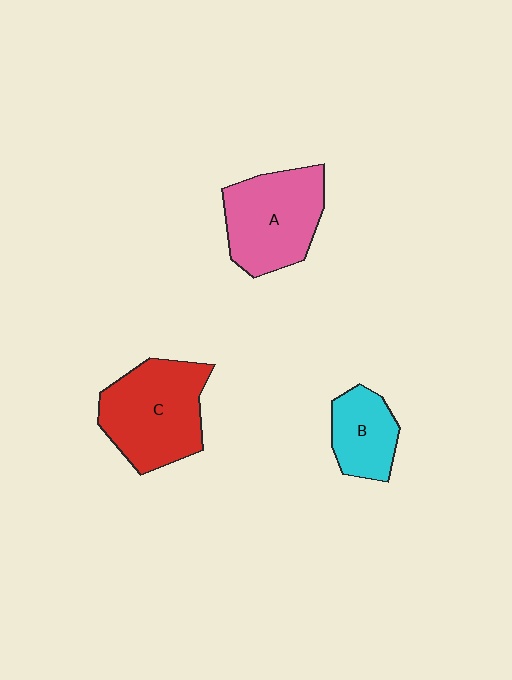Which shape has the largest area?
Shape C (red).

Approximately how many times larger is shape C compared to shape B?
Approximately 1.8 times.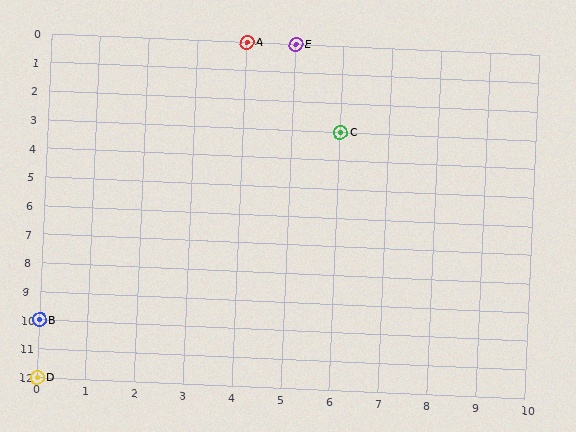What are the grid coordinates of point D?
Point D is at grid coordinates (0, 12).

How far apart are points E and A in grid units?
Points E and A are 1 column apart.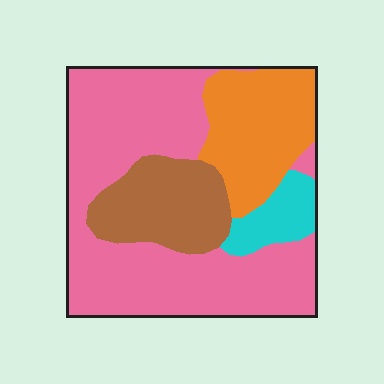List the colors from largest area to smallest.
From largest to smallest: pink, orange, brown, cyan.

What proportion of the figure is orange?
Orange takes up about one fifth (1/5) of the figure.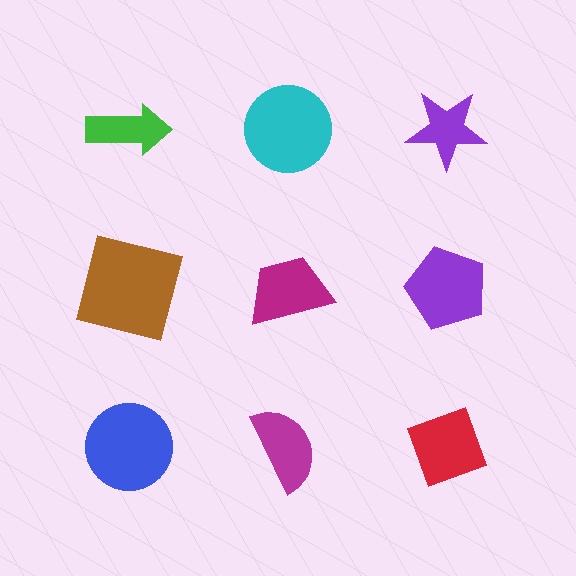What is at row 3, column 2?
A magenta semicircle.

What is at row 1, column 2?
A cyan circle.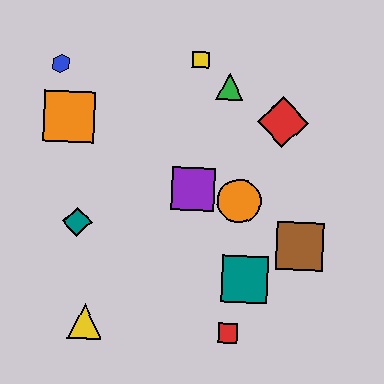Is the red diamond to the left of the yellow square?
No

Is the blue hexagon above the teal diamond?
Yes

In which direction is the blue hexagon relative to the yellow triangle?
The blue hexagon is above the yellow triangle.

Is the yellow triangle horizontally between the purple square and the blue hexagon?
Yes